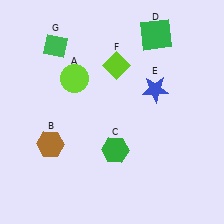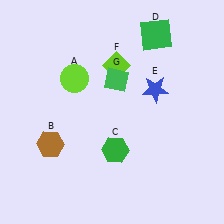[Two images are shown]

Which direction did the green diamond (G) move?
The green diamond (G) moved right.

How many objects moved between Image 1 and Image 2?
1 object moved between the two images.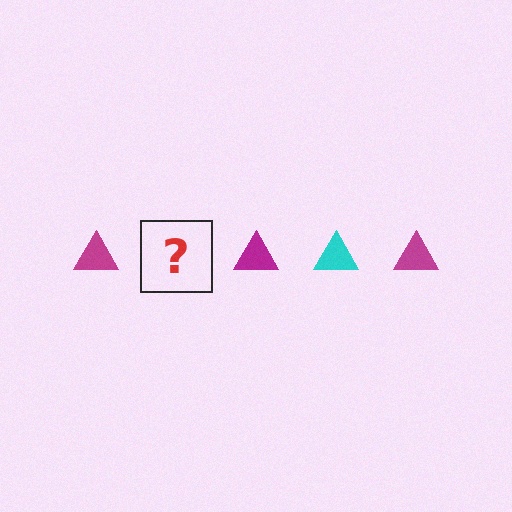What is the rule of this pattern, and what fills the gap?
The rule is that the pattern cycles through magenta, cyan triangles. The gap should be filled with a cyan triangle.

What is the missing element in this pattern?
The missing element is a cyan triangle.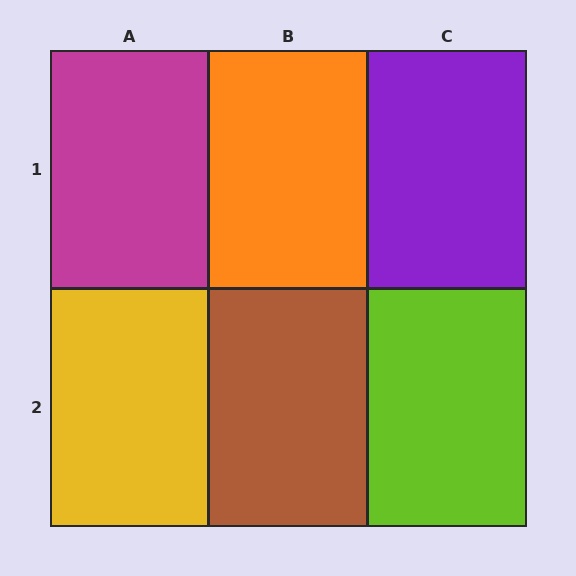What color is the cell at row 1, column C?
Purple.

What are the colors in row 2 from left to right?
Yellow, brown, lime.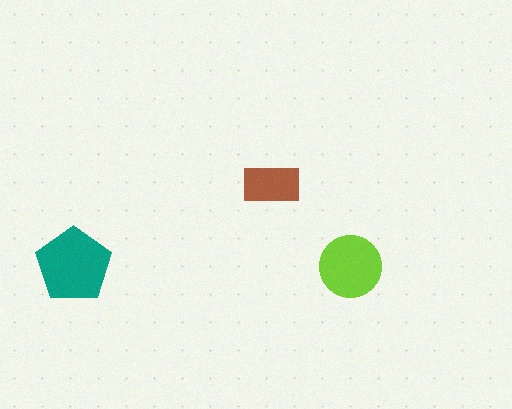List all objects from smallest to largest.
The brown rectangle, the lime circle, the teal pentagon.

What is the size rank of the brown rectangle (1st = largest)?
3rd.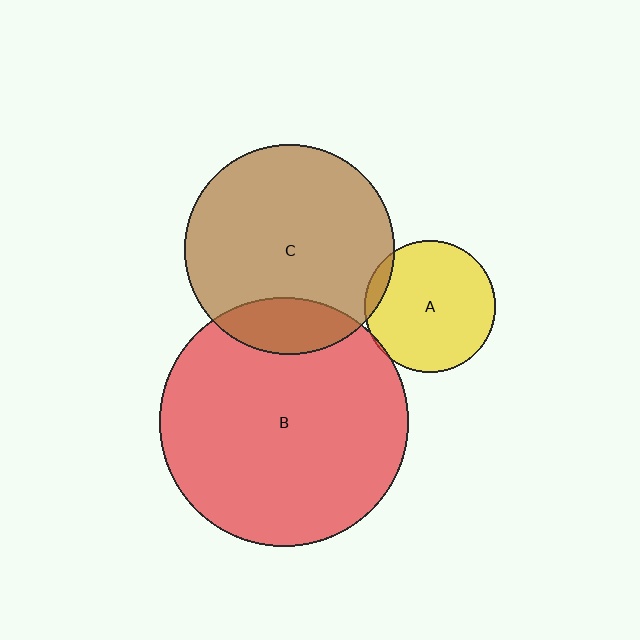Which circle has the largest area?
Circle B (red).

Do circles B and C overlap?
Yes.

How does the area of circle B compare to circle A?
Approximately 3.6 times.